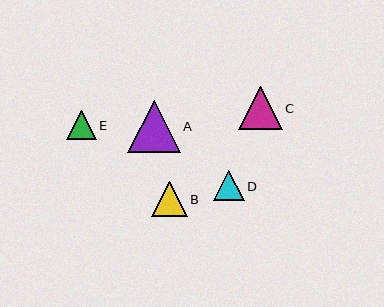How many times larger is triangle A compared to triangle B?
Triangle A is approximately 1.5 times the size of triangle B.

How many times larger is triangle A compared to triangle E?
Triangle A is approximately 1.8 times the size of triangle E.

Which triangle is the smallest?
Triangle E is the smallest with a size of approximately 29 pixels.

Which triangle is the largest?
Triangle A is the largest with a size of approximately 53 pixels.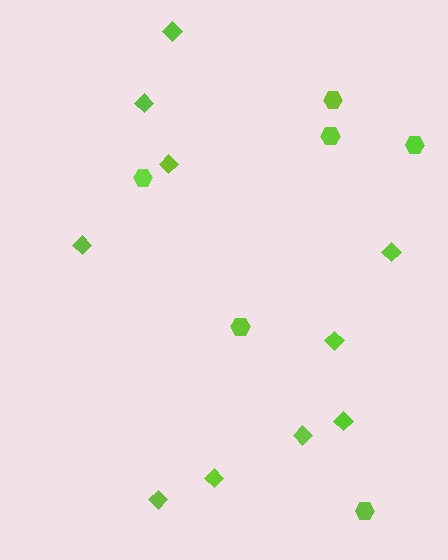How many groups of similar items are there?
There are 2 groups: one group of hexagons (6) and one group of diamonds (10).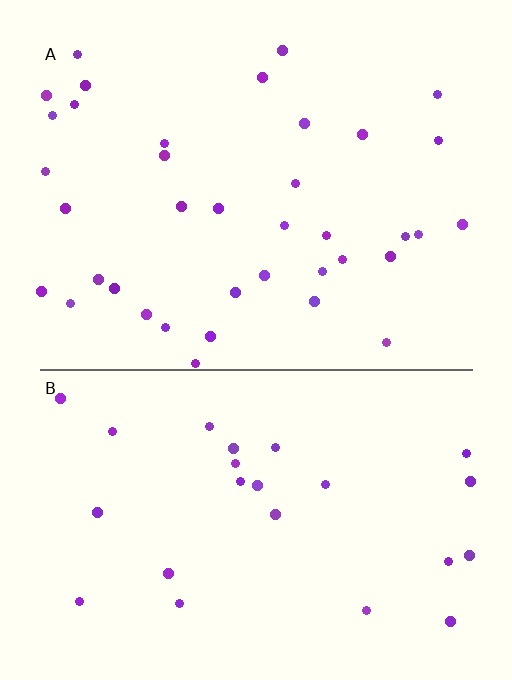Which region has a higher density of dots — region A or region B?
A (the top).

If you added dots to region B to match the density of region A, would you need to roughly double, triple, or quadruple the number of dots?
Approximately double.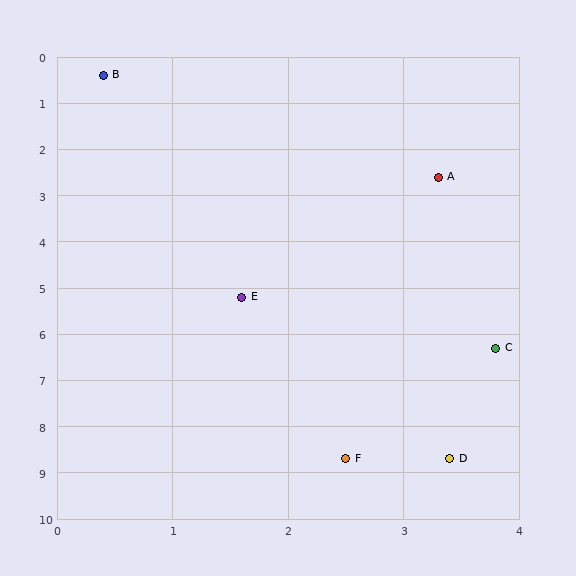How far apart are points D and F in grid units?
Points D and F are about 0.9 grid units apart.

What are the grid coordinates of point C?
Point C is at approximately (3.8, 6.3).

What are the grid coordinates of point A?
Point A is at approximately (3.3, 2.6).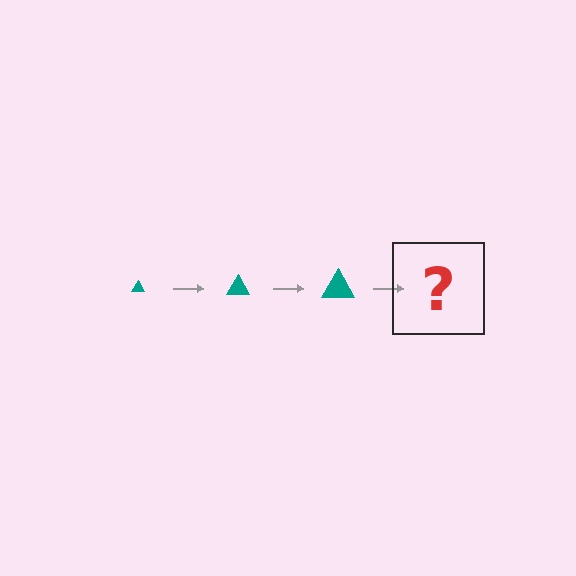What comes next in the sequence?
The next element should be a teal triangle, larger than the previous one.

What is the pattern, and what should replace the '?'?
The pattern is that the triangle gets progressively larger each step. The '?' should be a teal triangle, larger than the previous one.